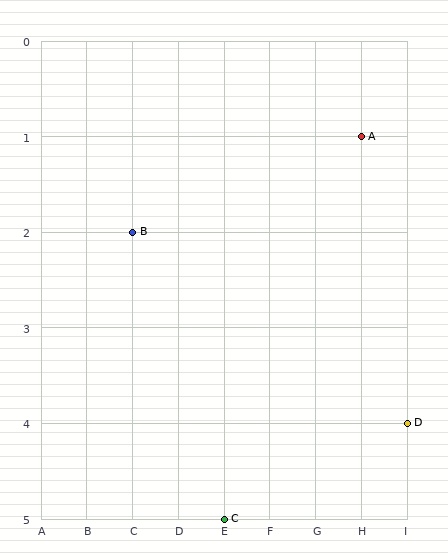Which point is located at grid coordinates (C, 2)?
Point B is at (C, 2).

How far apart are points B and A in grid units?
Points B and A are 5 columns and 1 row apart (about 5.1 grid units diagonally).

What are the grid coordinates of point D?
Point D is at grid coordinates (I, 4).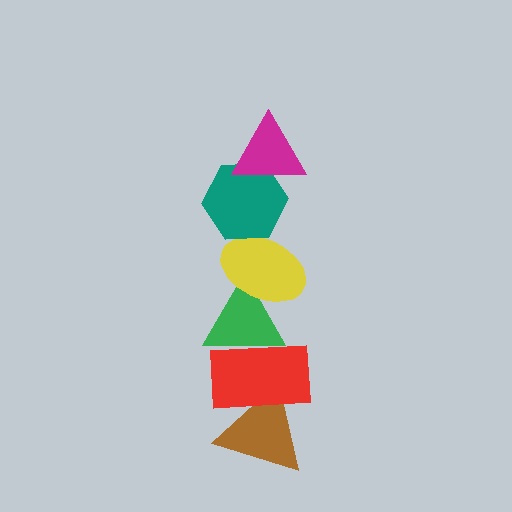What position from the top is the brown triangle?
The brown triangle is 6th from the top.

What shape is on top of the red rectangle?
The green triangle is on top of the red rectangle.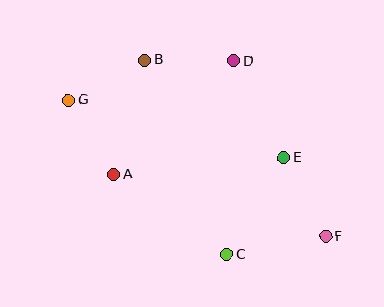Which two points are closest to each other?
Points B and G are closest to each other.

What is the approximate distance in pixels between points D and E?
The distance between D and E is approximately 109 pixels.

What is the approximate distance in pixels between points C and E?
The distance between C and E is approximately 113 pixels.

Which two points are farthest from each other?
Points F and G are farthest from each other.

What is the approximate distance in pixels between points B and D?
The distance between B and D is approximately 89 pixels.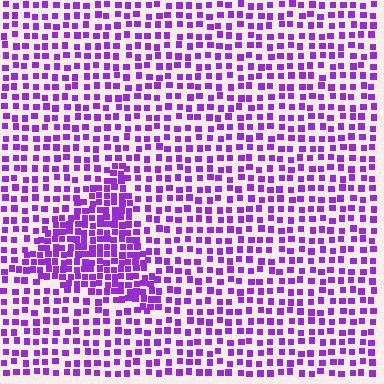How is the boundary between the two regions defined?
The boundary is defined by a change in element density (approximately 1.9x ratio). All elements are the same color, size, and shape.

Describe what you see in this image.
The image contains small purple elements arranged at two different densities. A triangle-shaped region is visible where the elements are more densely packed than the surrounding area.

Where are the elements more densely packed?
The elements are more densely packed inside the triangle boundary.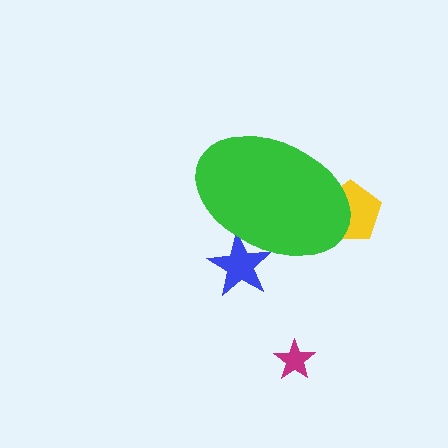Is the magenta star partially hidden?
No, the magenta star is fully visible.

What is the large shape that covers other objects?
A green ellipse.